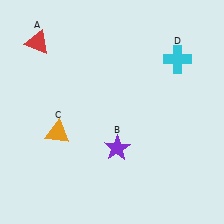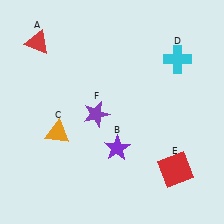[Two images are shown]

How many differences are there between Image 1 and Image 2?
There are 2 differences between the two images.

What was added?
A red square (E), a purple star (F) were added in Image 2.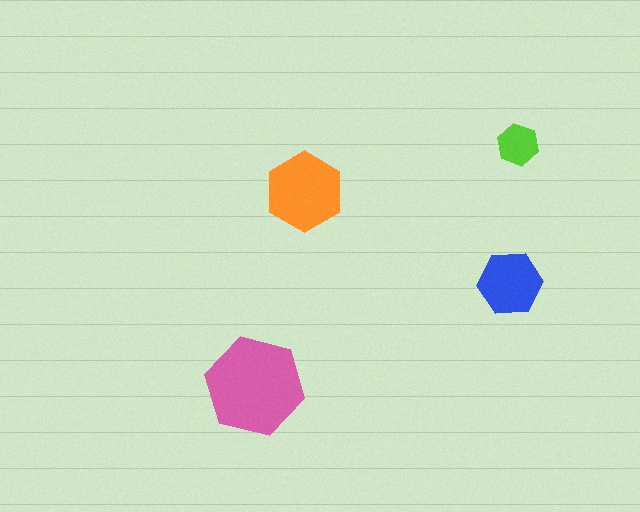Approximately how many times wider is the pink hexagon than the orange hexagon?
About 1.5 times wider.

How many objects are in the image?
There are 4 objects in the image.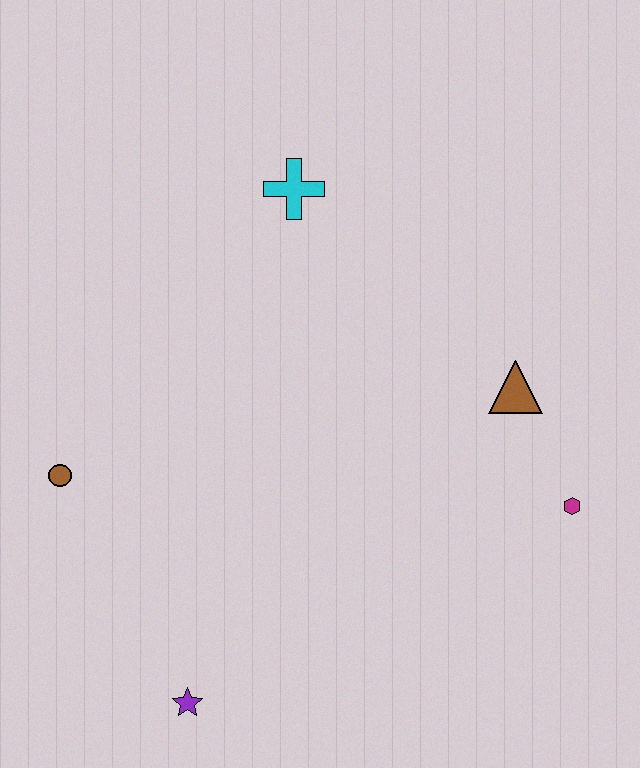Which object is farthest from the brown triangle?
The brown circle is farthest from the brown triangle.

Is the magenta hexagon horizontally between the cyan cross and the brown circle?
No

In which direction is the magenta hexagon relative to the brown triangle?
The magenta hexagon is below the brown triangle.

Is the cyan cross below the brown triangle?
No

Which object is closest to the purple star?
The brown circle is closest to the purple star.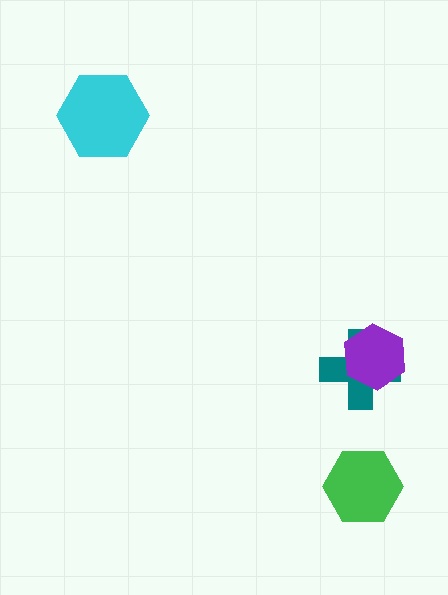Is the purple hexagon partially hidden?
No, no other shape covers it.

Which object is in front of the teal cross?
The purple hexagon is in front of the teal cross.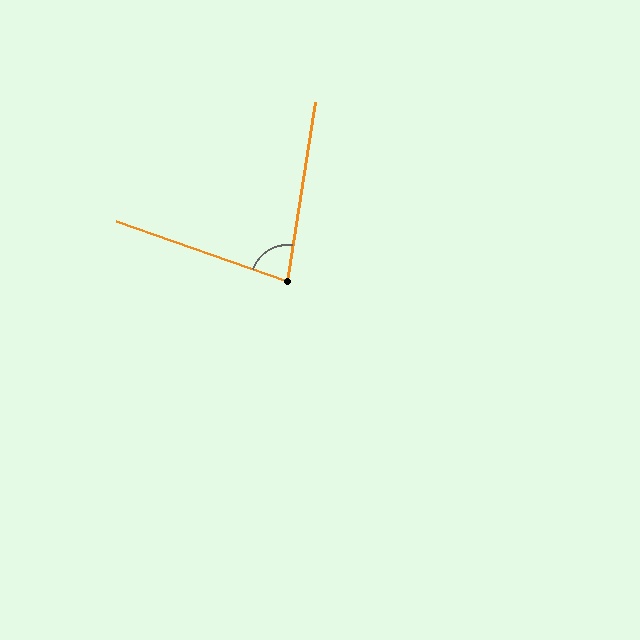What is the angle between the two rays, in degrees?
Approximately 79 degrees.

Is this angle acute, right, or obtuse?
It is acute.